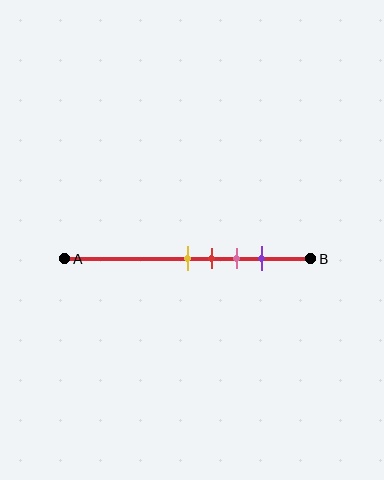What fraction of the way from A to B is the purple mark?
The purple mark is approximately 80% (0.8) of the way from A to B.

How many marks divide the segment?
There are 4 marks dividing the segment.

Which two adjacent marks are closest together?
The yellow and red marks are the closest adjacent pair.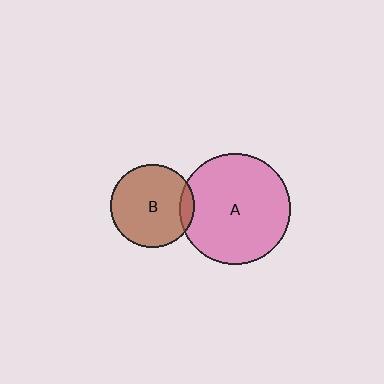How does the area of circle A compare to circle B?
Approximately 1.8 times.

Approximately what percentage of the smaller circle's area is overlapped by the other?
Approximately 10%.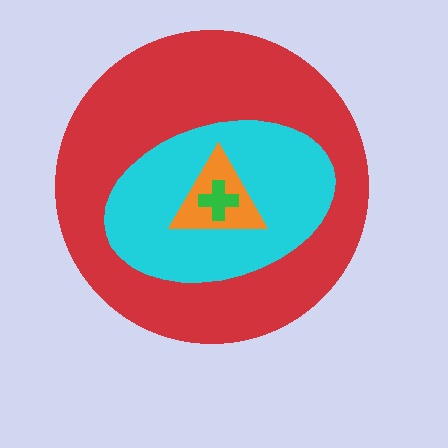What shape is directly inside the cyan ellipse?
The orange triangle.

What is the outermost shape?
The red circle.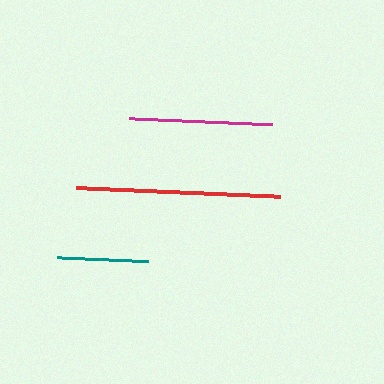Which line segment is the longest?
The red line is the longest at approximately 204 pixels.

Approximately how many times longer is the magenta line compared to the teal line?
The magenta line is approximately 1.6 times the length of the teal line.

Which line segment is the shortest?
The teal line is the shortest at approximately 91 pixels.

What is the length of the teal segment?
The teal segment is approximately 91 pixels long.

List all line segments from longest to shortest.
From longest to shortest: red, magenta, teal.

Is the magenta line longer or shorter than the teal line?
The magenta line is longer than the teal line.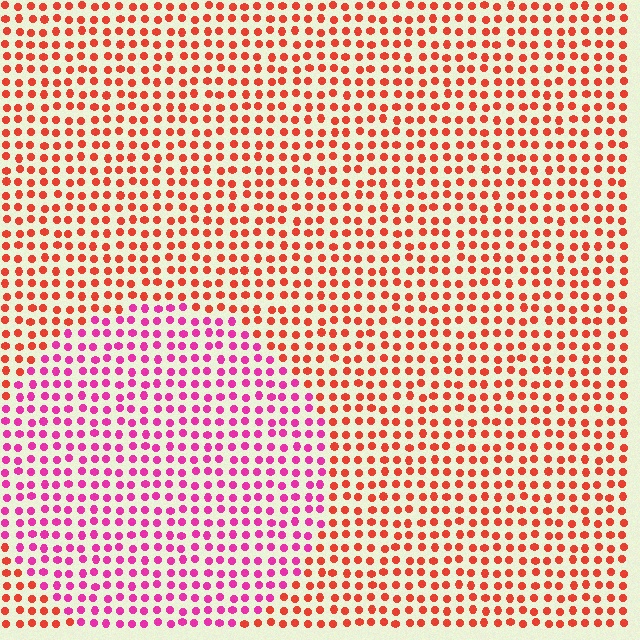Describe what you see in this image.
The image is filled with small red elements in a uniform arrangement. A circle-shaped region is visible where the elements are tinted to a slightly different hue, forming a subtle color boundary.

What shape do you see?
I see a circle.